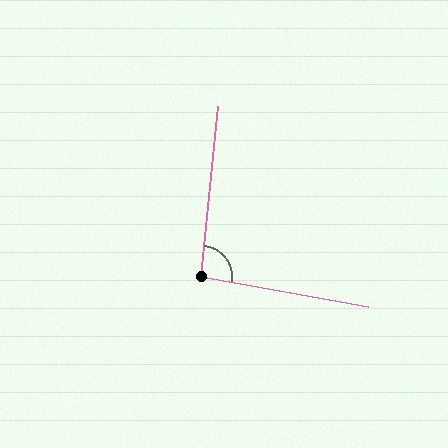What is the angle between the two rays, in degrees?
Approximately 94 degrees.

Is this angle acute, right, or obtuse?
It is approximately a right angle.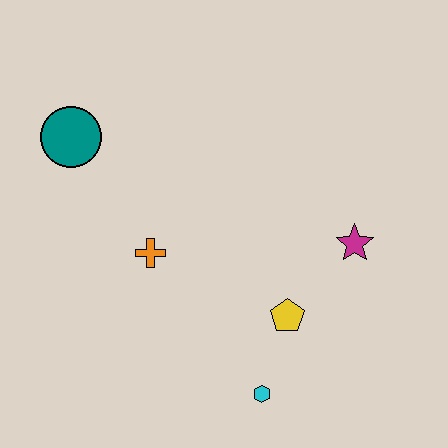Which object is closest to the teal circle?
The orange cross is closest to the teal circle.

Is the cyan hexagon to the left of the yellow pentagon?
Yes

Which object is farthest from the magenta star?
The teal circle is farthest from the magenta star.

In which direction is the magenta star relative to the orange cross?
The magenta star is to the right of the orange cross.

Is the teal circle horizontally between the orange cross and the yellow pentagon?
No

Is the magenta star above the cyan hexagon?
Yes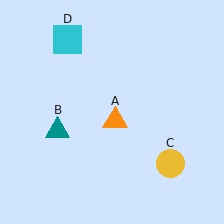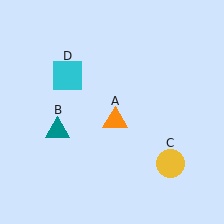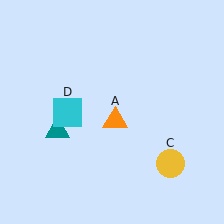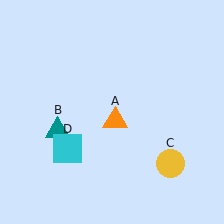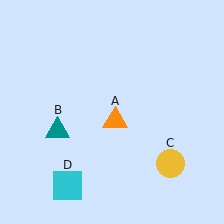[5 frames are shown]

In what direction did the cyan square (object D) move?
The cyan square (object D) moved down.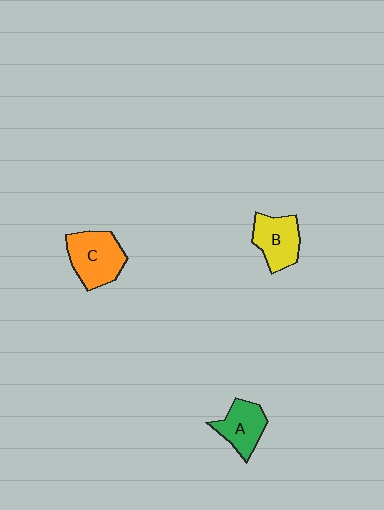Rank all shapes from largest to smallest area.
From largest to smallest: C (orange), B (yellow), A (green).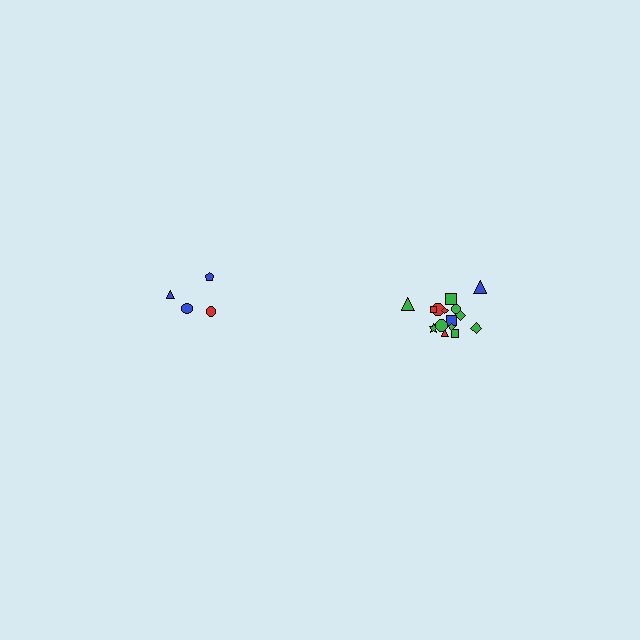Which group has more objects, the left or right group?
The right group.